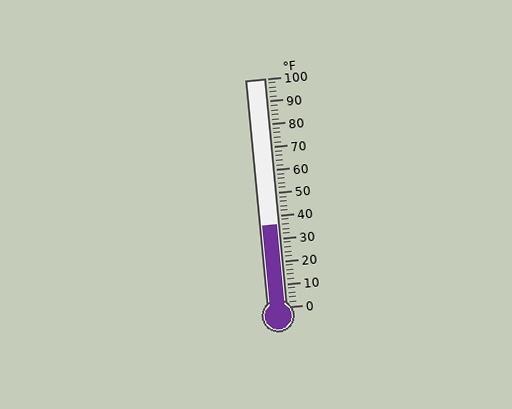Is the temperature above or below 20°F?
The temperature is above 20°F.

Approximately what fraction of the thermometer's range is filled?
The thermometer is filled to approximately 35% of its range.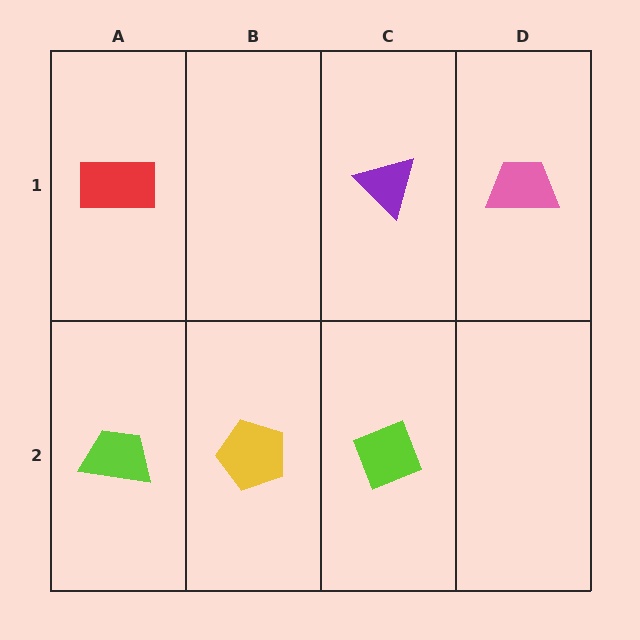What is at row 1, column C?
A purple triangle.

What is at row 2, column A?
A lime trapezoid.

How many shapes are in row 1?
3 shapes.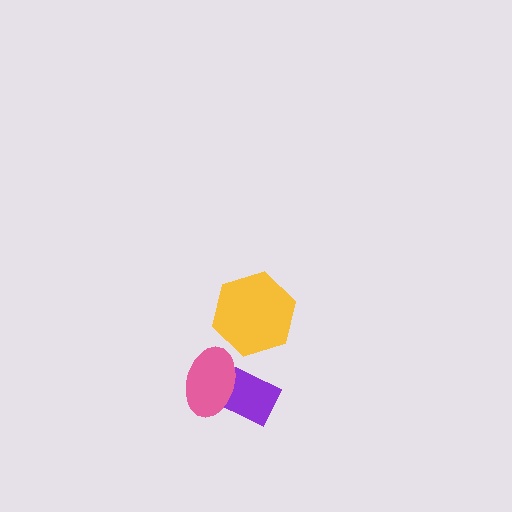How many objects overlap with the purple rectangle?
1 object overlaps with the purple rectangle.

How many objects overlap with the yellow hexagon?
0 objects overlap with the yellow hexagon.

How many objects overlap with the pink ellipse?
1 object overlaps with the pink ellipse.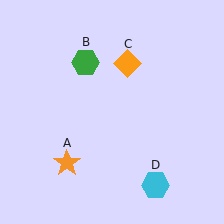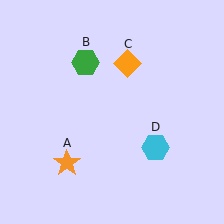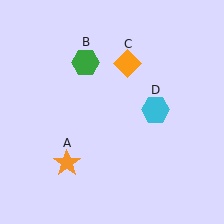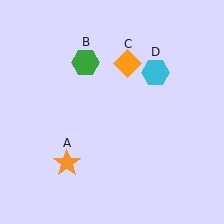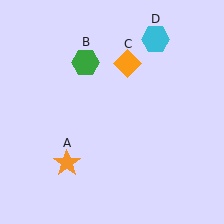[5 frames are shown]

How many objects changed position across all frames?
1 object changed position: cyan hexagon (object D).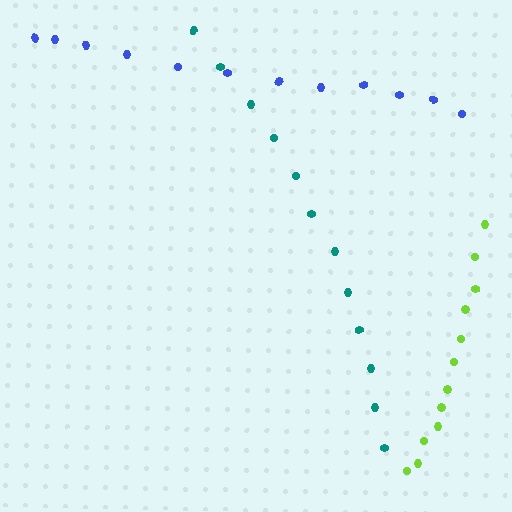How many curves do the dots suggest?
There are 3 distinct paths.